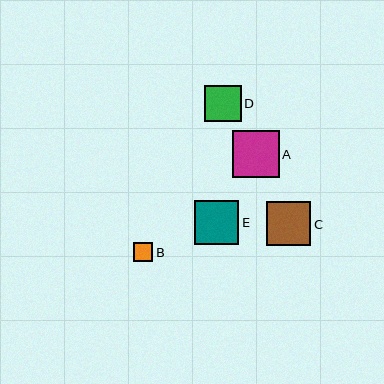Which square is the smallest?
Square B is the smallest with a size of approximately 19 pixels.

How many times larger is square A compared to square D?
Square A is approximately 1.3 times the size of square D.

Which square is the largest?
Square A is the largest with a size of approximately 47 pixels.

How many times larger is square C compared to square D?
Square C is approximately 1.2 times the size of square D.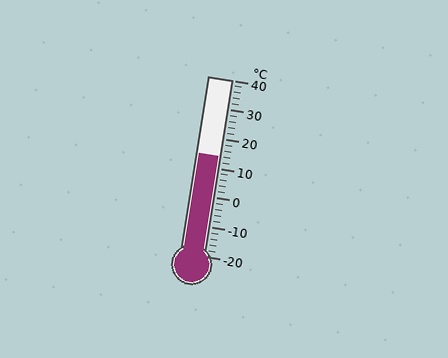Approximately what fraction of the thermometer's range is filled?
The thermometer is filled to approximately 55% of its range.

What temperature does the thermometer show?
The thermometer shows approximately 14°C.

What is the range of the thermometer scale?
The thermometer scale ranges from -20°C to 40°C.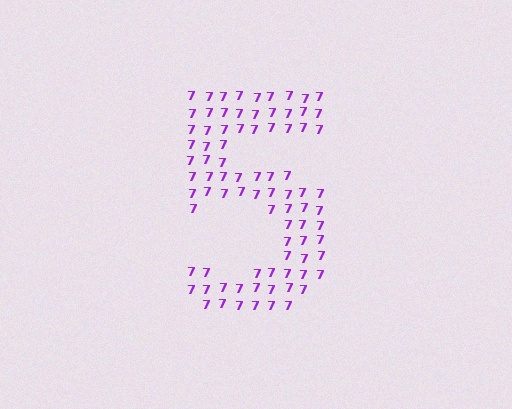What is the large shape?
The large shape is the digit 5.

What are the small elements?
The small elements are digit 7's.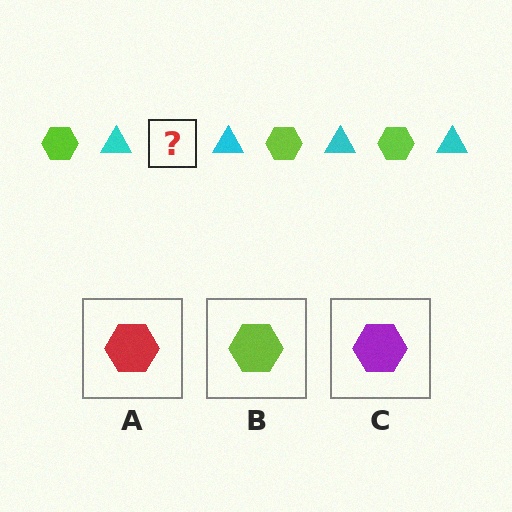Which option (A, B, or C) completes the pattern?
B.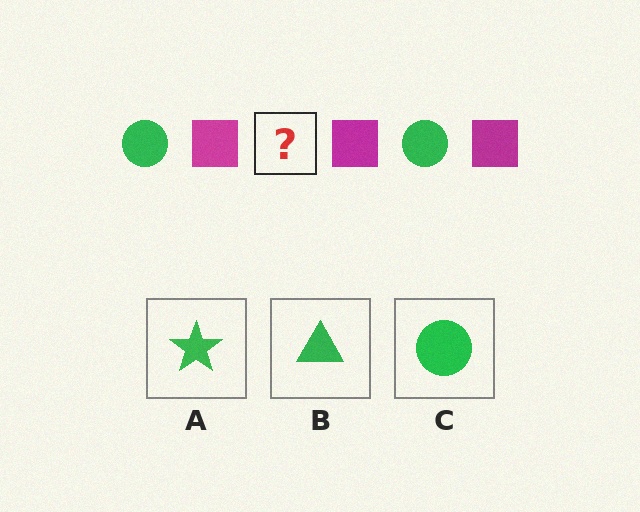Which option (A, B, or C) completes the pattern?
C.